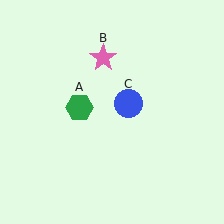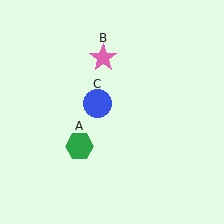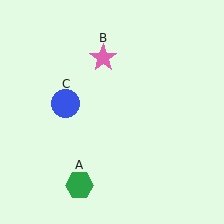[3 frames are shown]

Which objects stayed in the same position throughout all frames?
Pink star (object B) remained stationary.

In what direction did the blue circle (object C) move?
The blue circle (object C) moved left.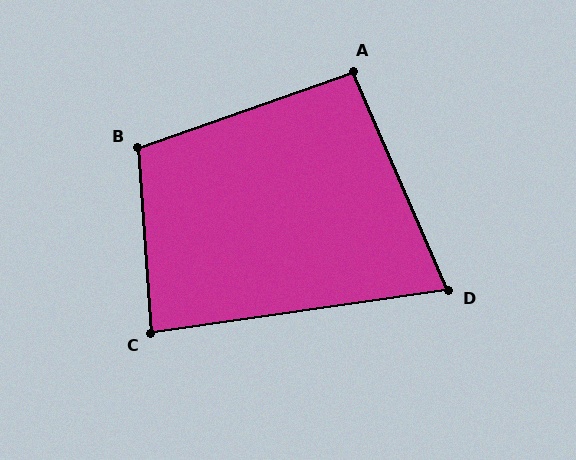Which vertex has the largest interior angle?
B, at approximately 105 degrees.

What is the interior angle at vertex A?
Approximately 94 degrees (approximately right).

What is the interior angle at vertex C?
Approximately 86 degrees (approximately right).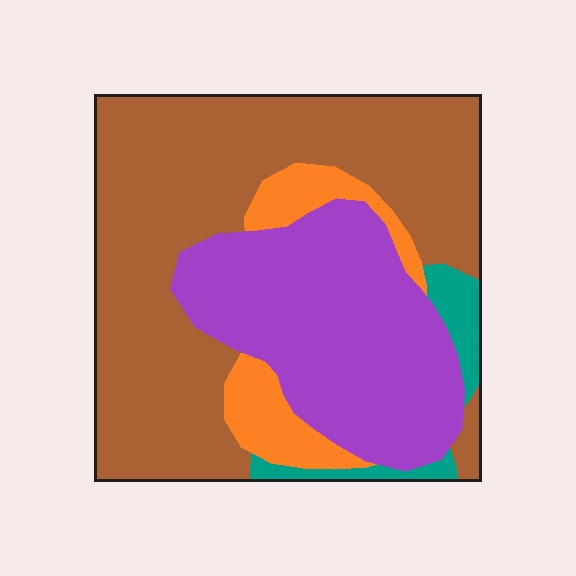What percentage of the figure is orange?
Orange covers around 10% of the figure.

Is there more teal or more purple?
Purple.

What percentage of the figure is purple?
Purple covers 32% of the figure.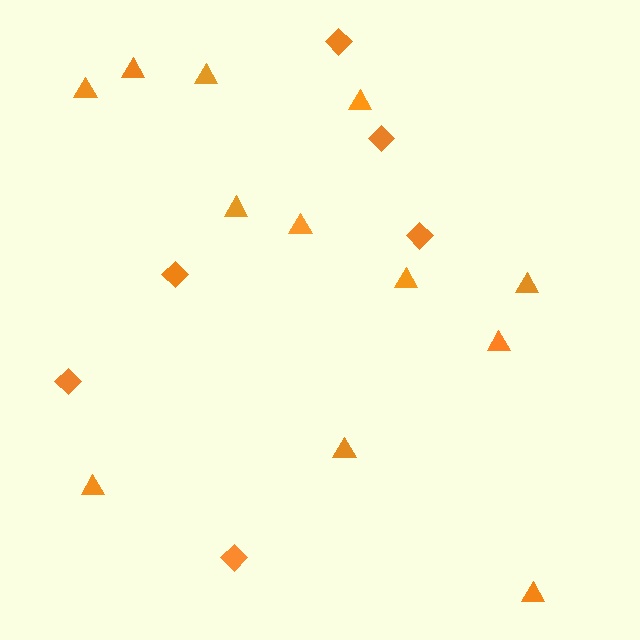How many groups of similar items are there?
There are 2 groups: one group of triangles (12) and one group of diamonds (6).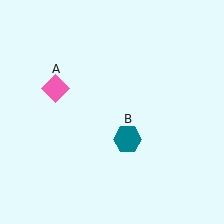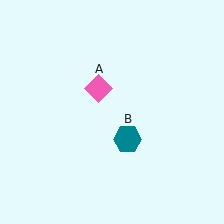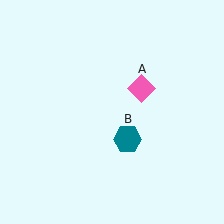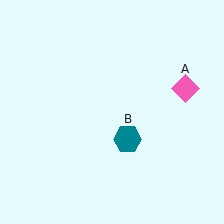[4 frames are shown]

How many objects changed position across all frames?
1 object changed position: pink diamond (object A).